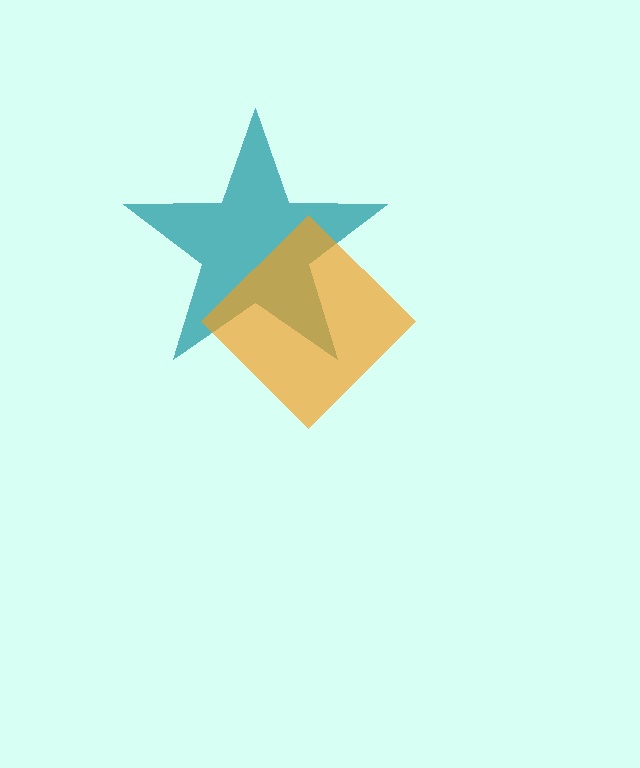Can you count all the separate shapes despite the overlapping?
Yes, there are 2 separate shapes.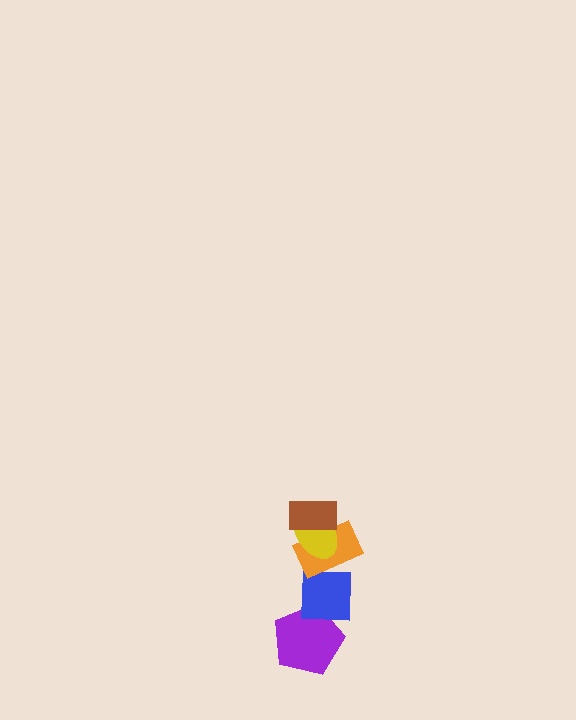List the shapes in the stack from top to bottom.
From top to bottom: the brown rectangle, the yellow ellipse, the orange rectangle, the blue square, the purple pentagon.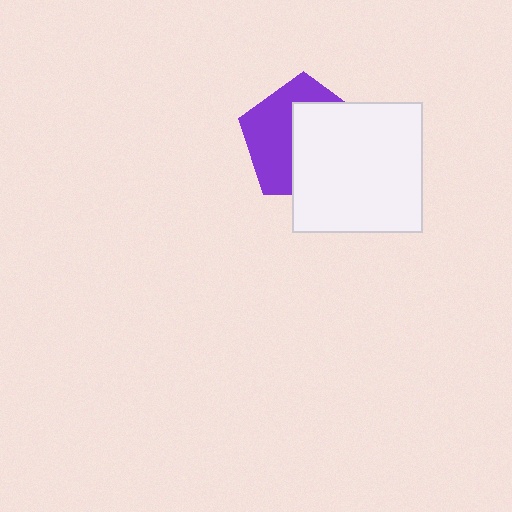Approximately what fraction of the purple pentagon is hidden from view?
Roughly 54% of the purple pentagon is hidden behind the white square.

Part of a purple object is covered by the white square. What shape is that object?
It is a pentagon.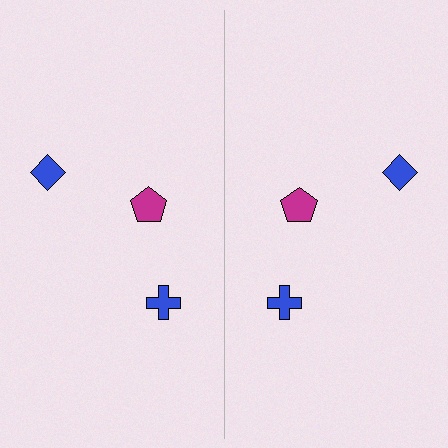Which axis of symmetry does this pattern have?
The pattern has a vertical axis of symmetry running through the center of the image.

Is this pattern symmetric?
Yes, this pattern has bilateral (reflection) symmetry.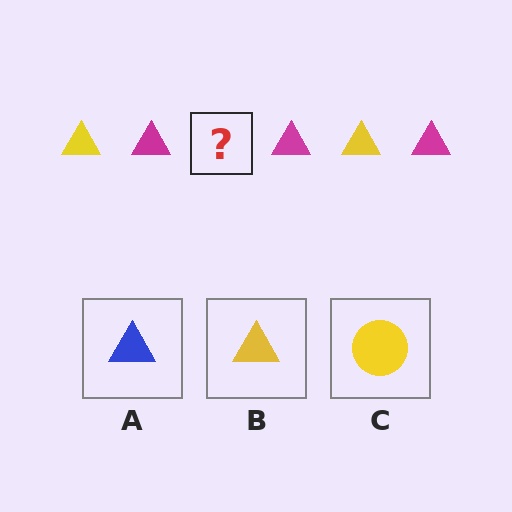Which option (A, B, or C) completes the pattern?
B.